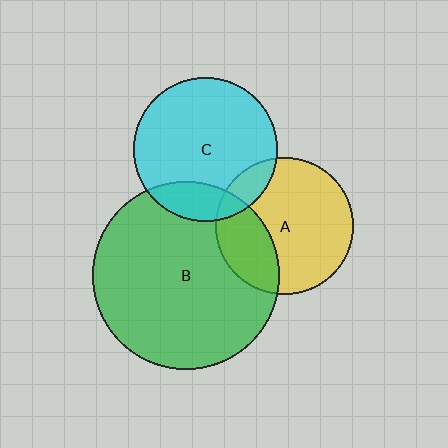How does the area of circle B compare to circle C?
Approximately 1.7 times.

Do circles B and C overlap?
Yes.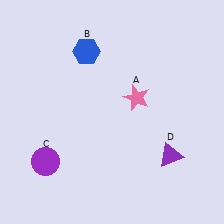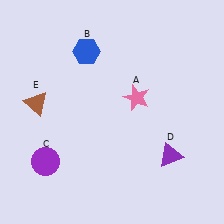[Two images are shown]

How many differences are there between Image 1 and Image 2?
There is 1 difference between the two images.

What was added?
A brown triangle (E) was added in Image 2.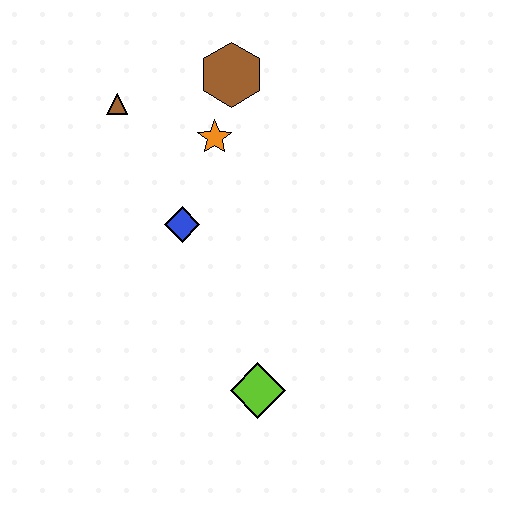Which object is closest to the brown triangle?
The orange star is closest to the brown triangle.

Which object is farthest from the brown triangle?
The lime diamond is farthest from the brown triangle.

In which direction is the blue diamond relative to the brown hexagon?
The blue diamond is below the brown hexagon.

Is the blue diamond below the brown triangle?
Yes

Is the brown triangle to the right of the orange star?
No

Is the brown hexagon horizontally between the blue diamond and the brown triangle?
No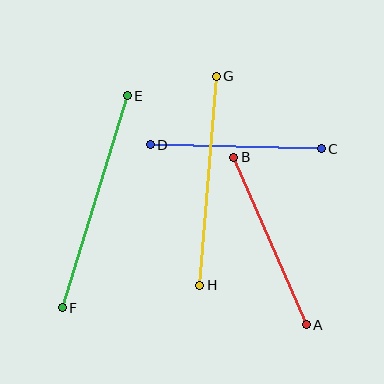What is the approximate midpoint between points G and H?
The midpoint is at approximately (208, 181) pixels.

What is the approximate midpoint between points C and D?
The midpoint is at approximately (236, 147) pixels.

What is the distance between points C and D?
The distance is approximately 171 pixels.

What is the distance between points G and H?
The distance is approximately 210 pixels.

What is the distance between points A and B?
The distance is approximately 183 pixels.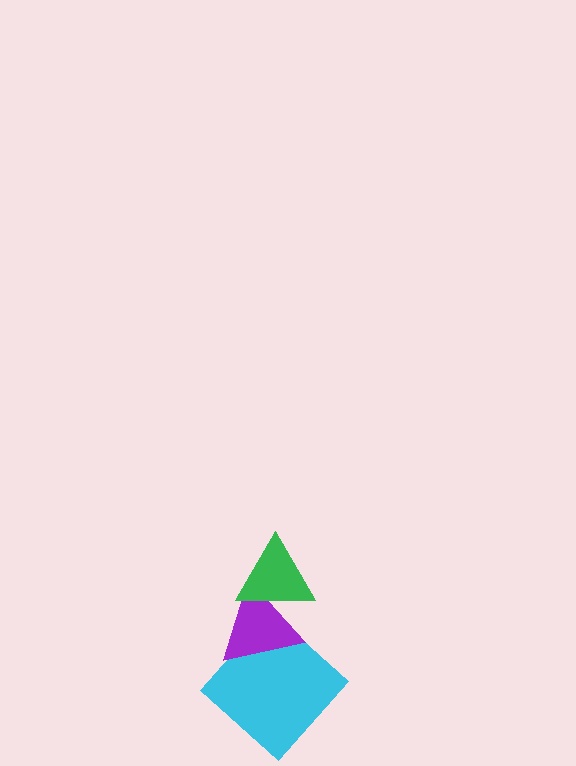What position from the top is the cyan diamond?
The cyan diamond is 3rd from the top.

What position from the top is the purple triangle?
The purple triangle is 2nd from the top.